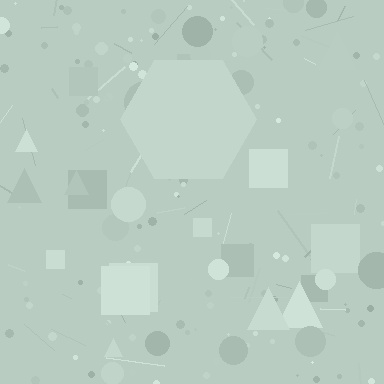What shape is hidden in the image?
A hexagon is hidden in the image.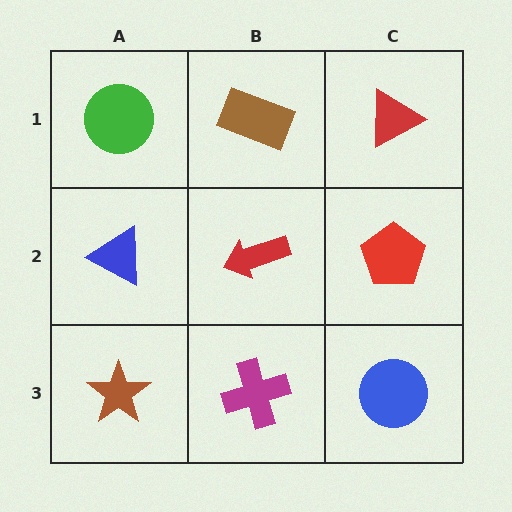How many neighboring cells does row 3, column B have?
3.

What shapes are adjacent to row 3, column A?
A blue triangle (row 2, column A), a magenta cross (row 3, column B).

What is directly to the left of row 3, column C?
A magenta cross.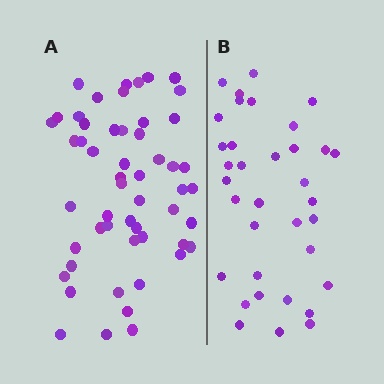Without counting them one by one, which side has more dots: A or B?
Region A (the left region) has more dots.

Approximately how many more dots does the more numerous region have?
Region A has approximately 20 more dots than region B.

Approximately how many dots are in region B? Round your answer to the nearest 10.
About 40 dots. (The exact count is 35, which rounds to 40.)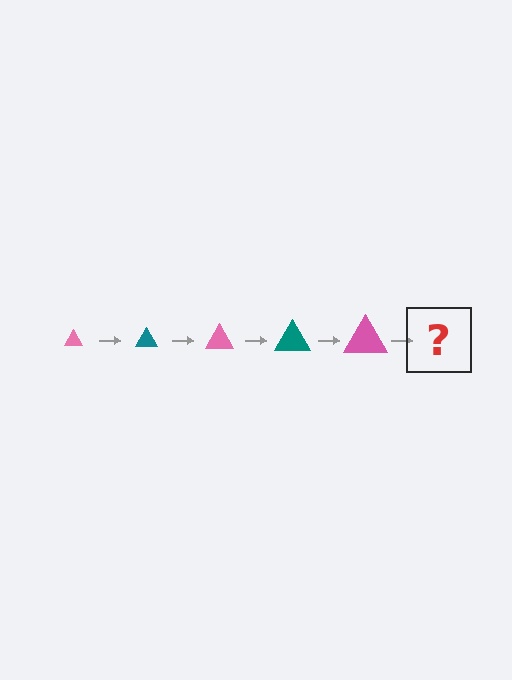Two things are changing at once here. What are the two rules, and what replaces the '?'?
The two rules are that the triangle grows larger each step and the color cycles through pink and teal. The '?' should be a teal triangle, larger than the previous one.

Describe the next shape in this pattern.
It should be a teal triangle, larger than the previous one.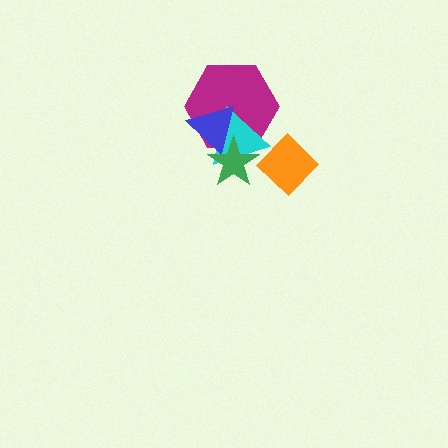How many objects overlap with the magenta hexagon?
3 objects overlap with the magenta hexagon.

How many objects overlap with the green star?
3 objects overlap with the green star.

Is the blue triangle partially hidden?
Yes, it is partially covered by another shape.